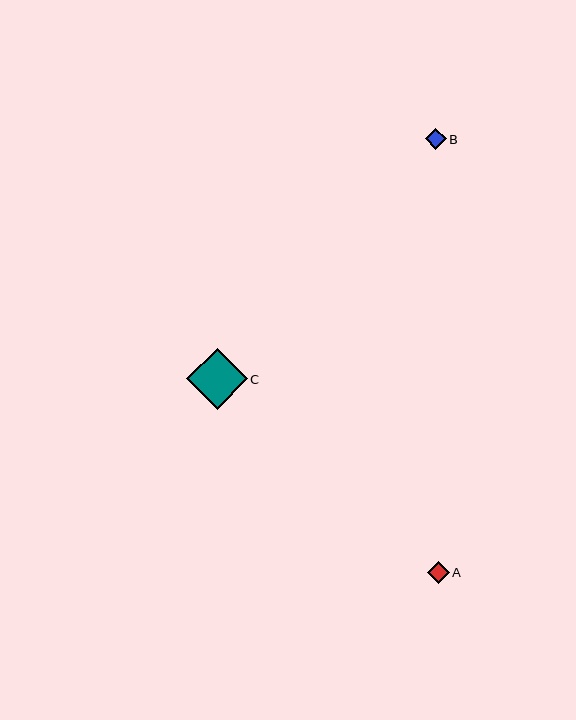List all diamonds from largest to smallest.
From largest to smallest: C, A, B.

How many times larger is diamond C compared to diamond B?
Diamond C is approximately 2.9 times the size of diamond B.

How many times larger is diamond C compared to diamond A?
Diamond C is approximately 2.8 times the size of diamond A.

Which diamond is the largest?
Diamond C is the largest with a size of approximately 61 pixels.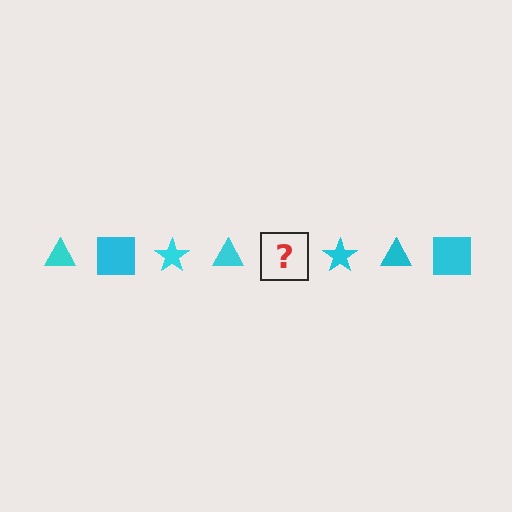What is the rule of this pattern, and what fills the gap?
The rule is that the pattern cycles through triangle, square, star shapes in cyan. The gap should be filled with a cyan square.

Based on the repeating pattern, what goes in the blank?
The blank should be a cyan square.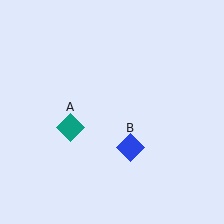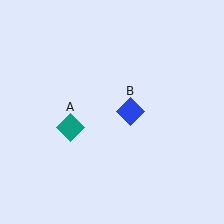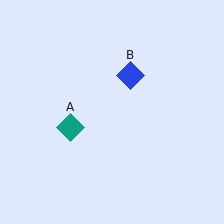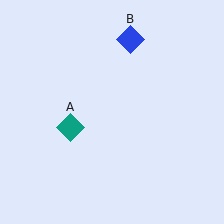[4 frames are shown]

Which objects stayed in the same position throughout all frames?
Teal diamond (object A) remained stationary.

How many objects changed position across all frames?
1 object changed position: blue diamond (object B).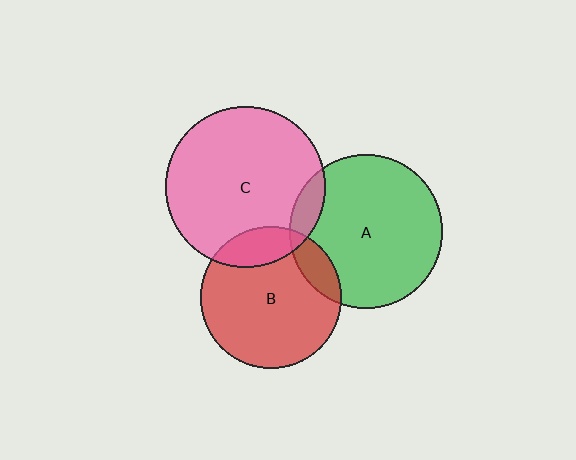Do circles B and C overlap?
Yes.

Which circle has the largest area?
Circle C (pink).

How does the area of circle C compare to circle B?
Approximately 1.3 times.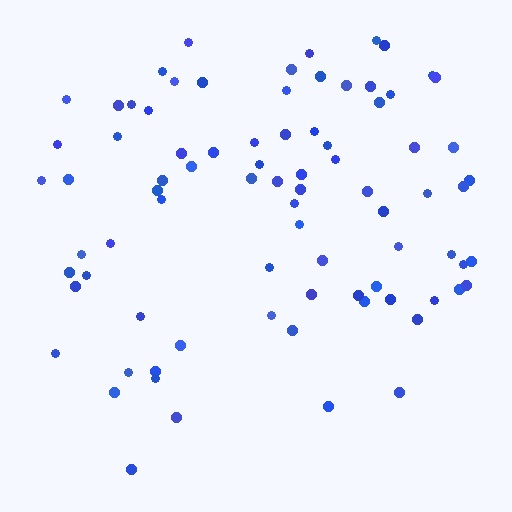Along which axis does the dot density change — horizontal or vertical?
Vertical.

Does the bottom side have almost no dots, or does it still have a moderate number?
Still a moderate number, just noticeably fewer than the top.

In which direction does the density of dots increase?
From bottom to top, with the top side densest.